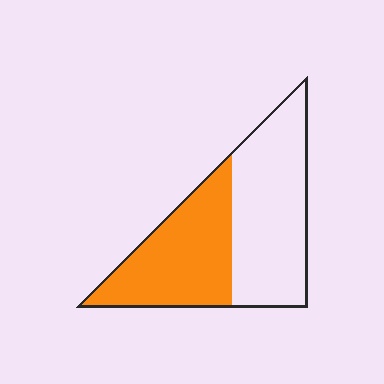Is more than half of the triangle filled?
No.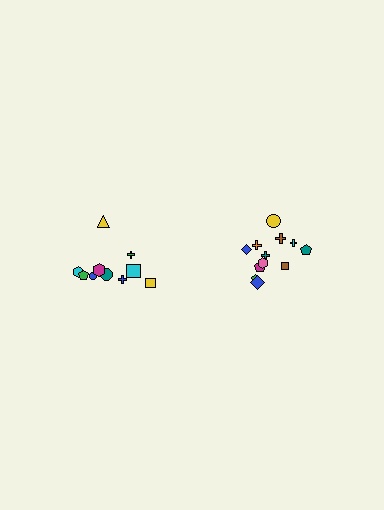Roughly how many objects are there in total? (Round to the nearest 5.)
Roughly 20 objects in total.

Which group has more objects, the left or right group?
The right group.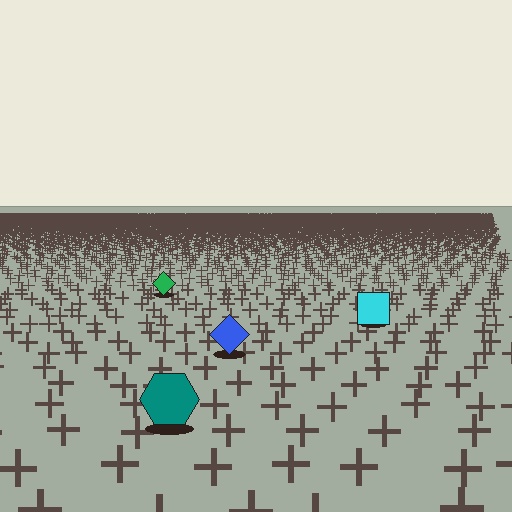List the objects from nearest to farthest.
From nearest to farthest: the teal hexagon, the blue diamond, the cyan square, the green diamond.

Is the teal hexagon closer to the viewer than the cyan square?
Yes. The teal hexagon is closer — you can tell from the texture gradient: the ground texture is coarser near it.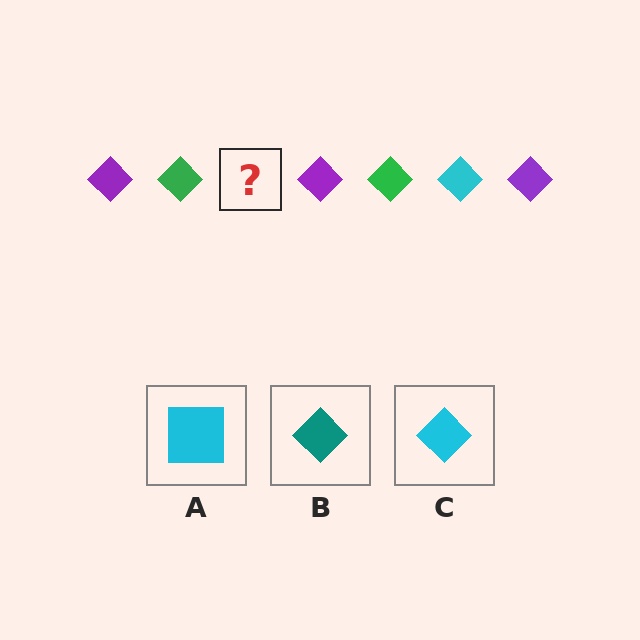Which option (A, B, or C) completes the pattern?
C.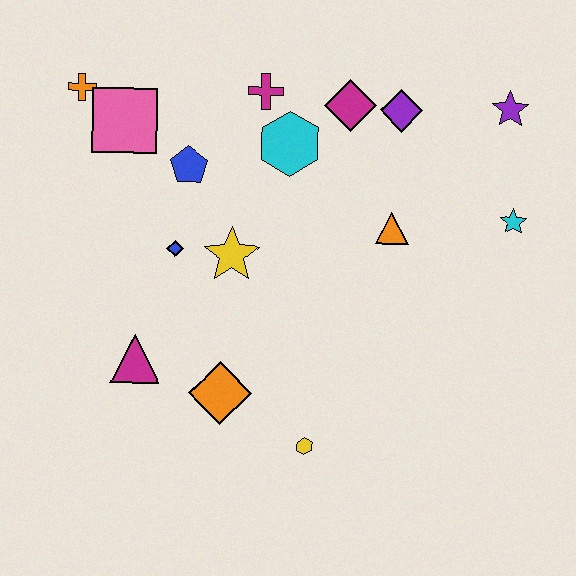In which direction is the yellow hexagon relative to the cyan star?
The yellow hexagon is below the cyan star.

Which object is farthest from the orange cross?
The cyan star is farthest from the orange cross.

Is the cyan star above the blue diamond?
Yes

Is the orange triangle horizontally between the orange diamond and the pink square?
No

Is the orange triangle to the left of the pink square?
No